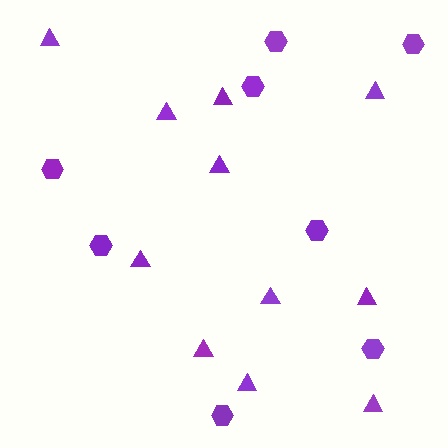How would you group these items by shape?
There are 2 groups: one group of triangles (11) and one group of hexagons (8).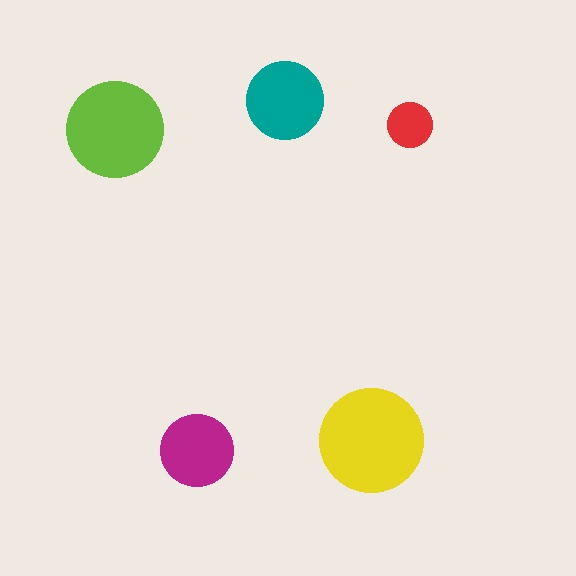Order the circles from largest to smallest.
the yellow one, the lime one, the teal one, the magenta one, the red one.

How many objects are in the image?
There are 5 objects in the image.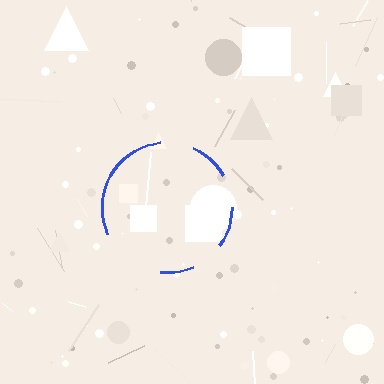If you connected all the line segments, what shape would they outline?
They would outline a circle.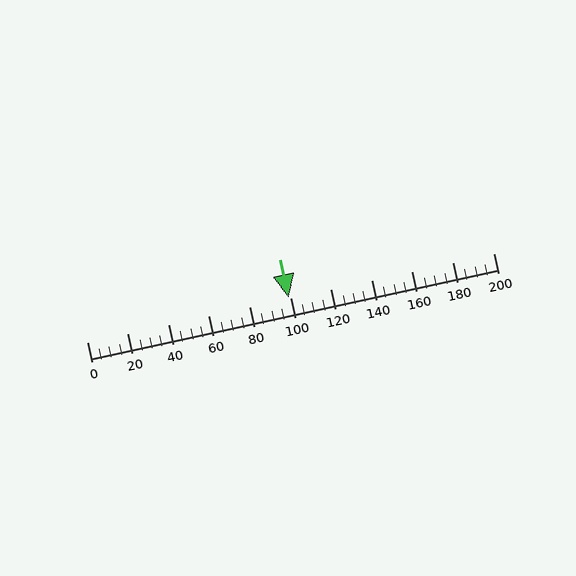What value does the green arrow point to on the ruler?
The green arrow points to approximately 99.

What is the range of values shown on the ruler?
The ruler shows values from 0 to 200.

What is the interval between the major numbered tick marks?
The major tick marks are spaced 20 units apart.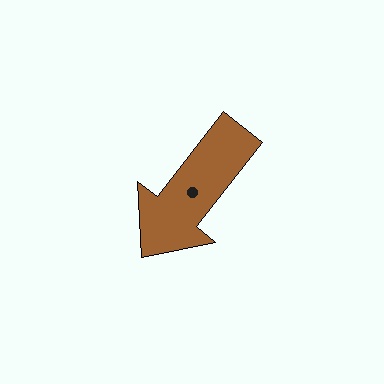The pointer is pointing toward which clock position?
Roughly 7 o'clock.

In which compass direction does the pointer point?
Southwest.